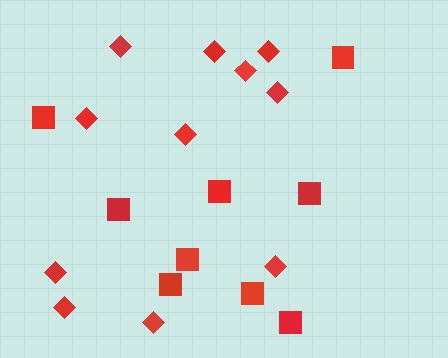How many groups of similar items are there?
There are 2 groups: one group of diamonds (11) and one group of squares (9).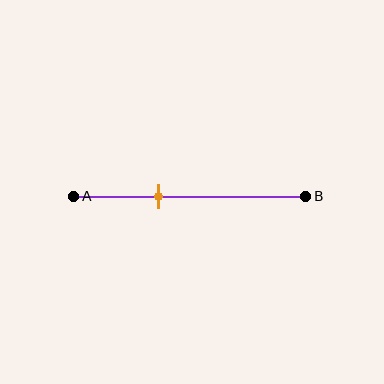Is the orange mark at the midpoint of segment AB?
No, the mark is at about 35% from A, not at the 50% midpoint.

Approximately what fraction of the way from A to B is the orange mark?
The orange mark is approximately 35% of the way from A to B.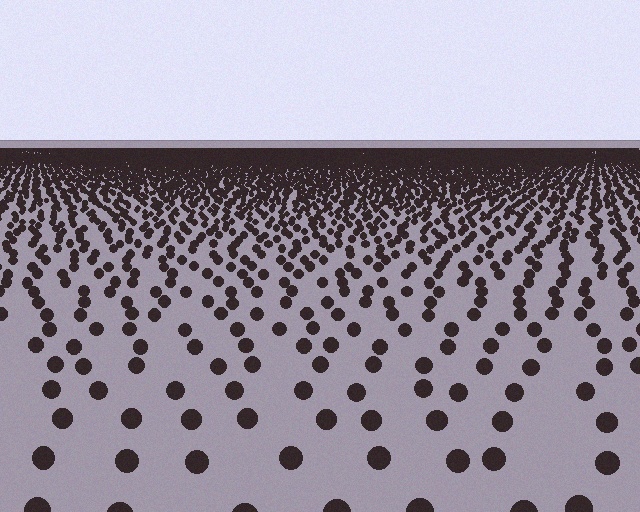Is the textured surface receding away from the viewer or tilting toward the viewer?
The surface is receding away from the viewer. Texture elements get smaller and denser toward the top.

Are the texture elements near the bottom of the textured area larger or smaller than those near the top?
Larger. Near the bottom, elements are closer to the viewer and appear at a bigger on-screen size.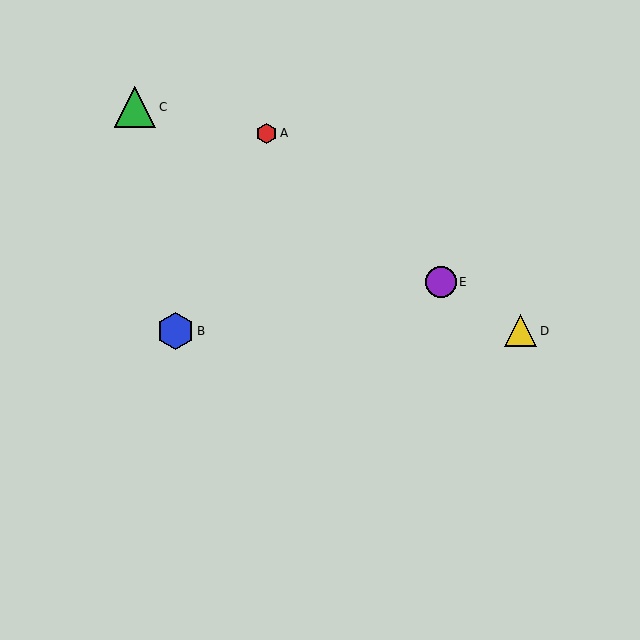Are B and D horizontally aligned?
Yes, both are at y≈331.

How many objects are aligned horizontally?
2 objects (B, D) are aligned horizontally.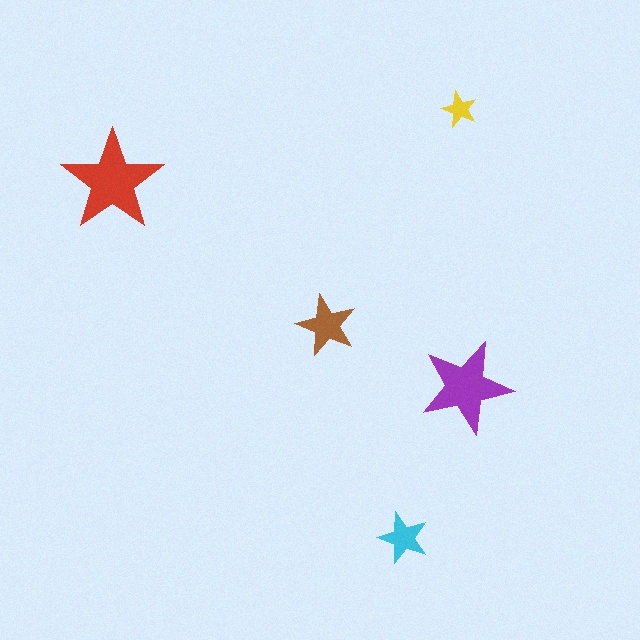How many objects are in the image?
There are 5 objects in the image.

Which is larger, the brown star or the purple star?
The purple one.